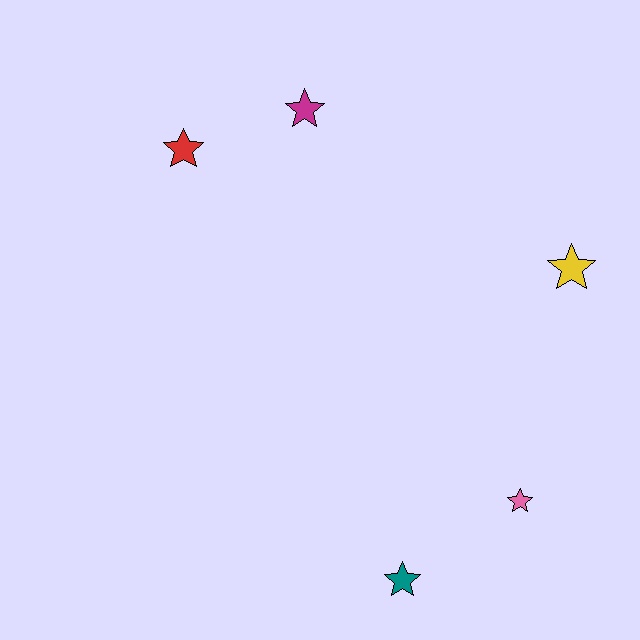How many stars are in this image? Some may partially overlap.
There are 5 stars.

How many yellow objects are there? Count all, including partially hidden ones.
There is 1 yellow object.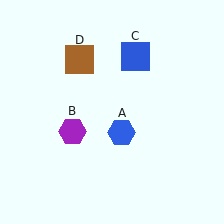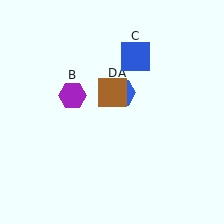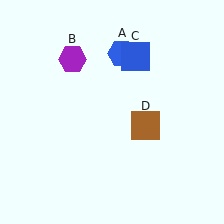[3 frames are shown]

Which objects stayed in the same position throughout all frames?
Blue square (object C) remained stationary.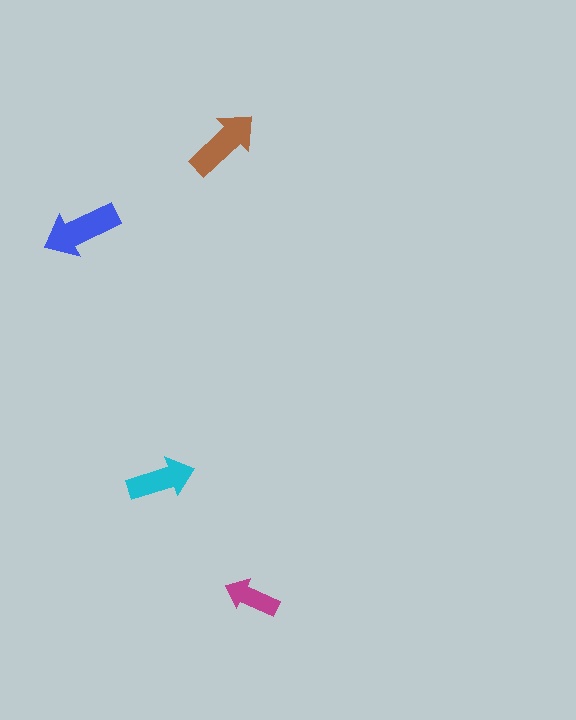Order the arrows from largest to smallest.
the blue one, the brown one, the cyan one, the magenta one.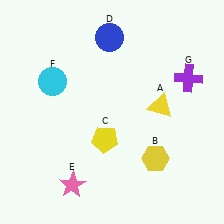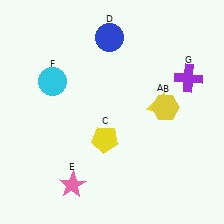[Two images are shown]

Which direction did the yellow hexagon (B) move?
The yellow hexagon (B) moved up.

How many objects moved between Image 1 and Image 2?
1 object moved between the two images.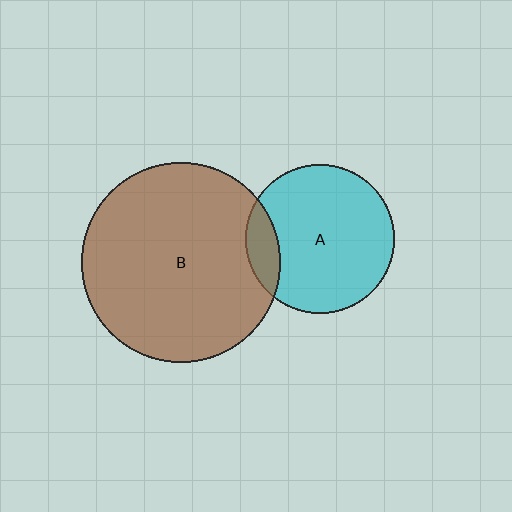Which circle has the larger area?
Circle B (brown).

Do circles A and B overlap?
Yes.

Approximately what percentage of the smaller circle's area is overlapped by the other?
Approximately 15%.